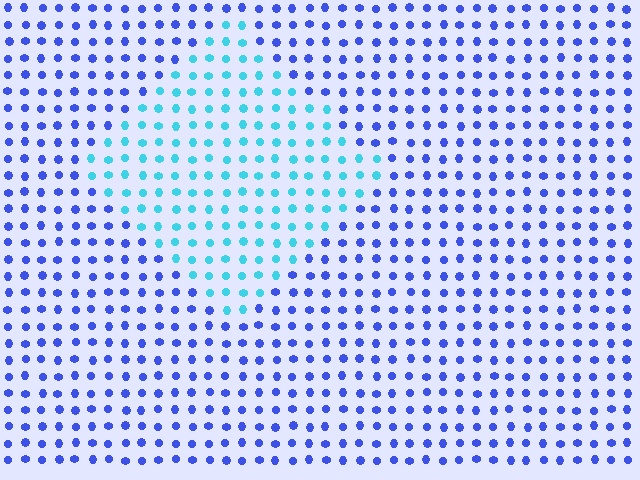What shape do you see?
I see a diamond.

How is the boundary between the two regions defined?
The boundary is defined purely by a slight shift in hue (about 46 degrees). Spacing, size, and orientation are identical on both sides.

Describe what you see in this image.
The image is filled with small blue elements in a uniform arrangement. A diamond-shaped region is visible where the elements are tinted to a slightly different hue, forming a subtle color boundary.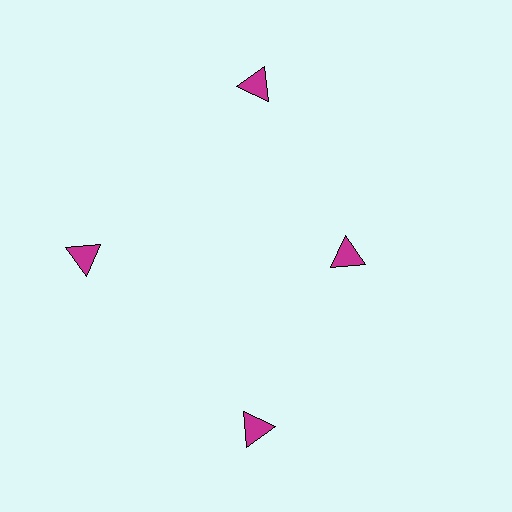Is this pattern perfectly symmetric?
No. The 4 magenta triangles are arranged in a ring, but one element near the 3 o'clock position is pulled inward toward the center, breaking the 4-fold rotational symmetry.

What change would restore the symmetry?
The symmetry would be restored by moving it outward, back onto the ring so that all 4 triangles sit at equal angles and equal distance from the center.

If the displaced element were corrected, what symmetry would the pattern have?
It would have 4-fold rotational symmetry — the pattern would map onto itself every 90 degrees.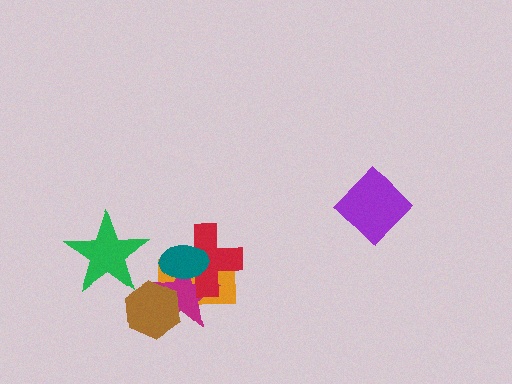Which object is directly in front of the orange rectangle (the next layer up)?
The magenta star is directly in front of the orange rectangle.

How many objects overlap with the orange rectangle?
4 objects overlap with the orange rectangle.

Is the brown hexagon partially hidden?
No, no other shape covers it.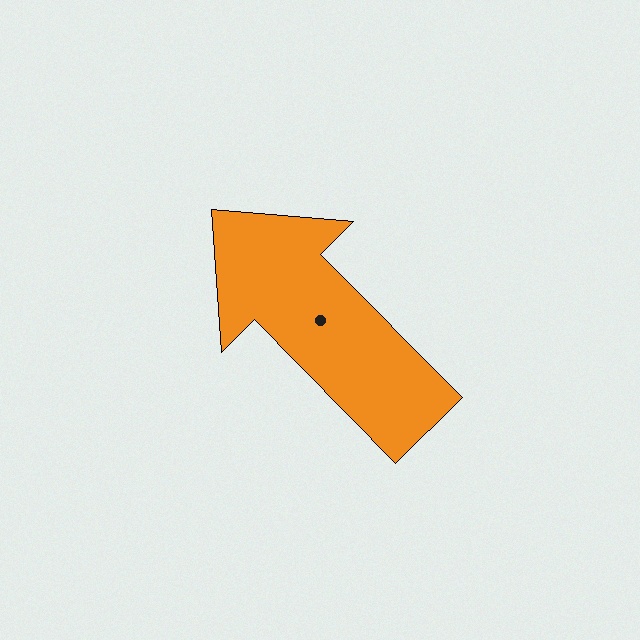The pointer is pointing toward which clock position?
Roughly 11 o'clock.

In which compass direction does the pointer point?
Northwest.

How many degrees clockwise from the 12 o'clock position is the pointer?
Approximately 315 degrees.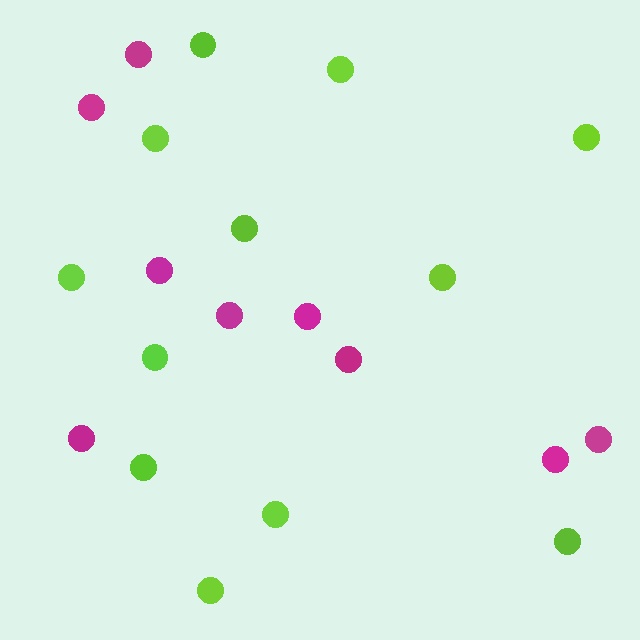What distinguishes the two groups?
There are 2 groups: one group of magenta circles (9) and one group of lime circles (12).